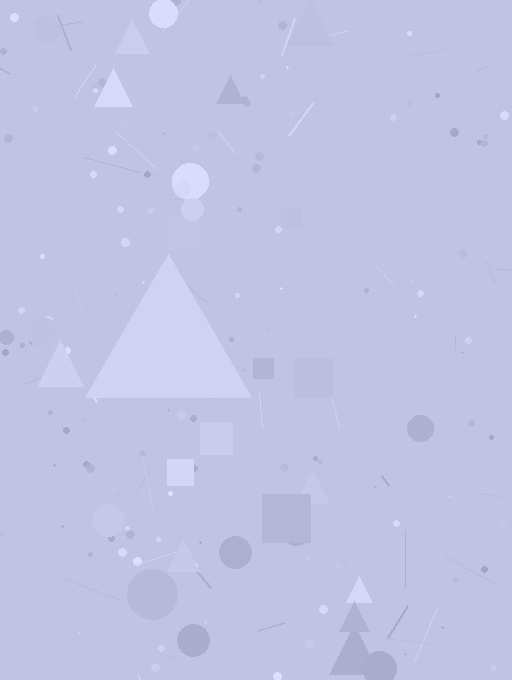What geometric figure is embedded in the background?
A triangle is embedded in the background.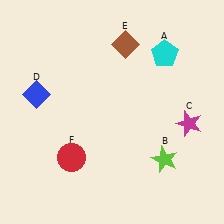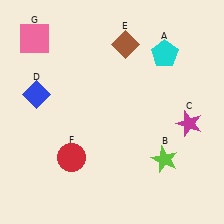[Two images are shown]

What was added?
A pink square (G) was added in Image 2.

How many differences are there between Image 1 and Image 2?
There is 1 difference between the two images.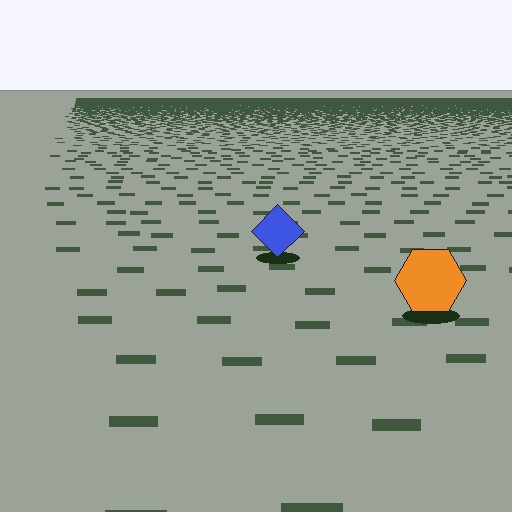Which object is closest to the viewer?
The orange hexagon is closest. The texture marks near it are larger and more spread out.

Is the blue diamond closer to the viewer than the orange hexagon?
No. The orange hexagon is closer — you can tell from the texture gradient: the ground texture is coarser near it.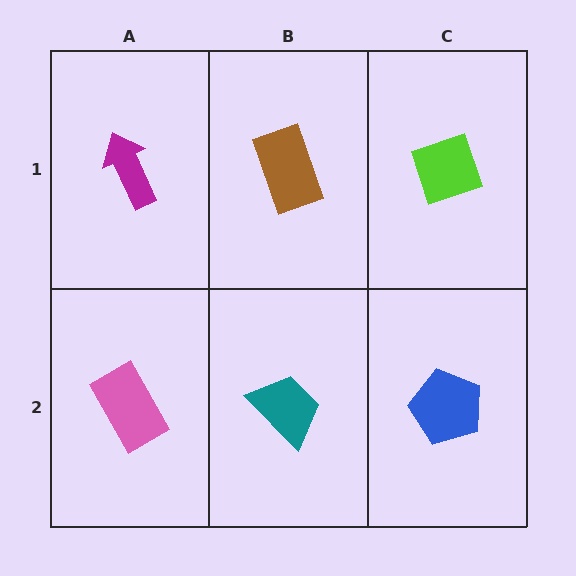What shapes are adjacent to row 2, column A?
A magenta arrow (row 1, column A), a teal trapezoid (row 2, column B).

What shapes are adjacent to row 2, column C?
A lime diamond (row 1, column C), a teal trapezoid (row 2, column B).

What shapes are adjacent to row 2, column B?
A brown rectangle (row 1, column B), a pink rectangle (row 2, column A), a blue pentagon (row 2, column C).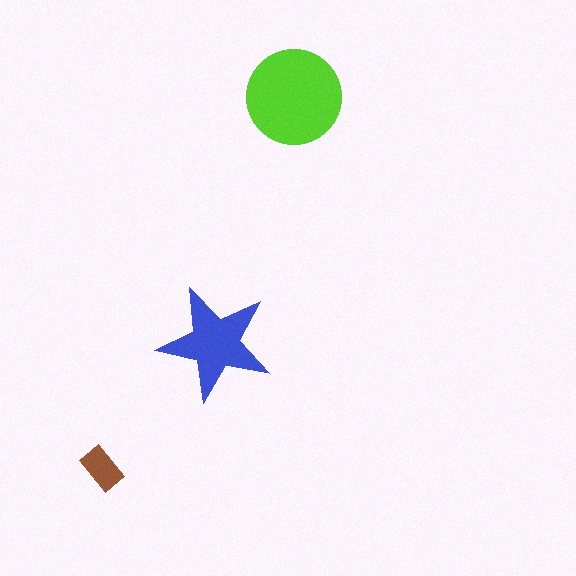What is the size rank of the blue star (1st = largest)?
2nd.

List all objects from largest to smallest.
The lime circle, the blue star, the brown rectangle.